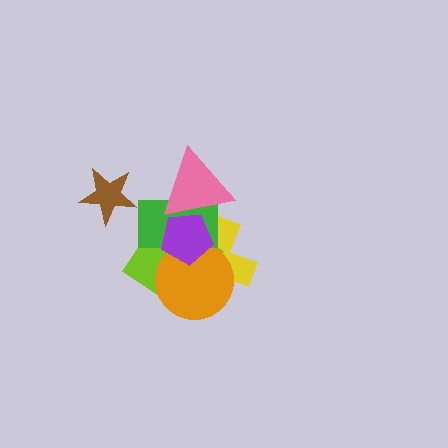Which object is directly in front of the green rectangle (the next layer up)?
The purple pentagon is directly in front of the green rectangle.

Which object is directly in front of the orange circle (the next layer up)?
The green rectangle is directly in front of the orange circle.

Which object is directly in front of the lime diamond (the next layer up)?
The orange circle is directly in front of the lime diamond.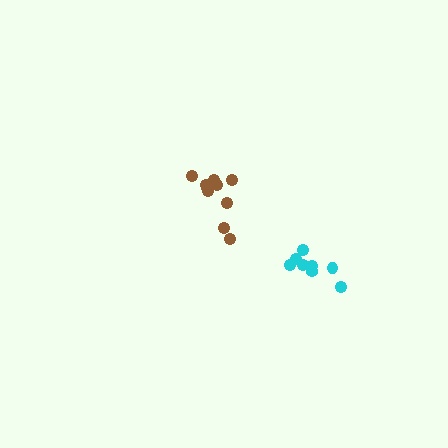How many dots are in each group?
Group 1: 8 dots, Group 2: 11 dots (19 total).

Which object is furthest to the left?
The brown cluster is leftmost.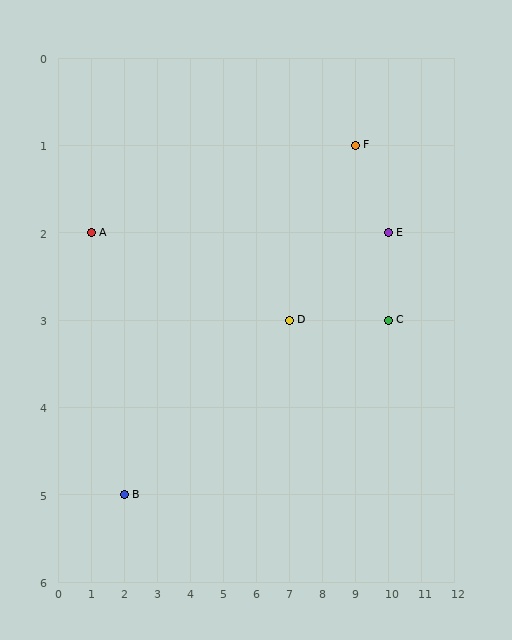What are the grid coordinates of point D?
Point D is at grid coordinates (7, 3).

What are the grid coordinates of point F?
Point F is at grid coordinates (9, 1).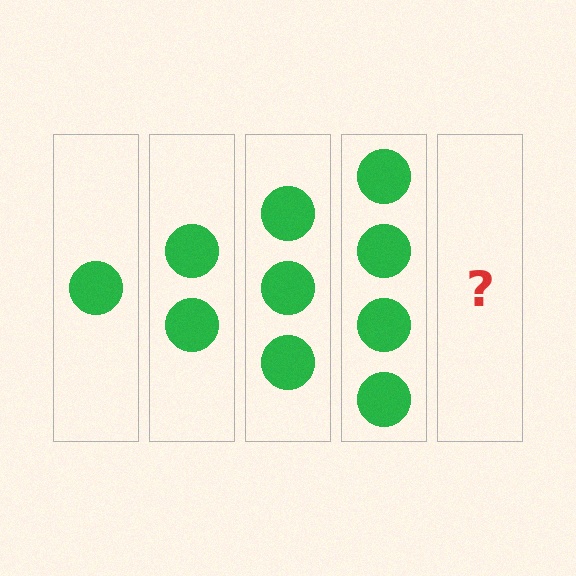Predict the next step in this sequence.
The next step is 5 circles.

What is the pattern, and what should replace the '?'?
The pattern is that each step adds one more circle. The '?' should be 5 circles.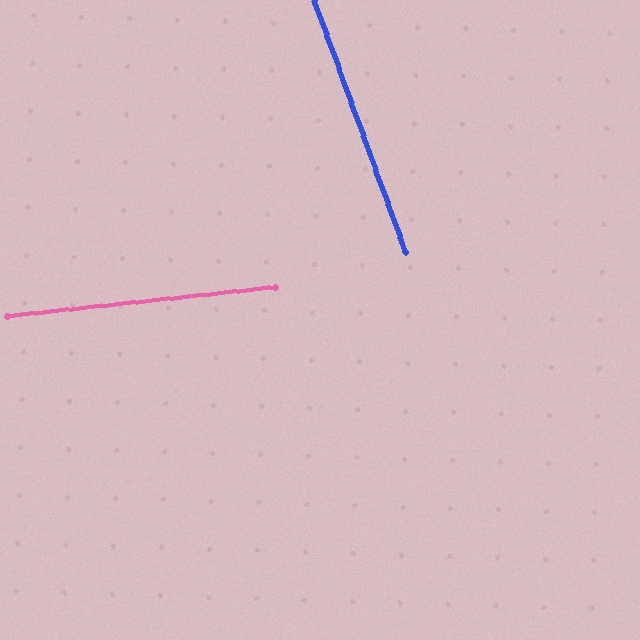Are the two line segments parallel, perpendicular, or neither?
Neither parallel nor perpendicular — they differ by about 76°.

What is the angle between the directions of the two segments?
Approximately 76 degrees.